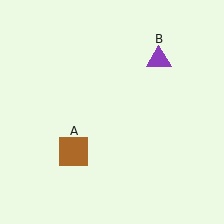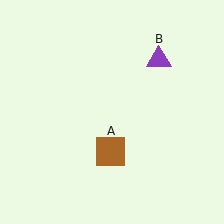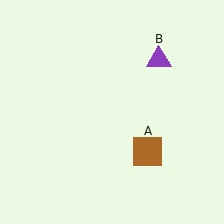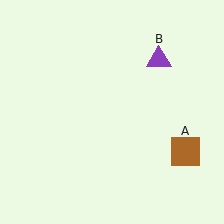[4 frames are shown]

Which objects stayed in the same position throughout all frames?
Purple triangle (object B) remained stationary.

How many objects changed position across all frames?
1 object changed position: brown square (object A).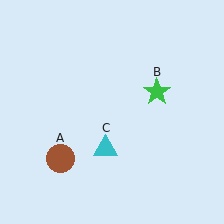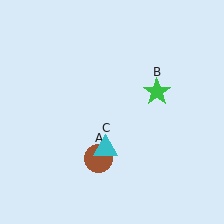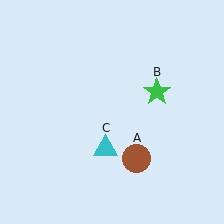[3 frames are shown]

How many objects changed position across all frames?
1 object changed position: brown circle (object A).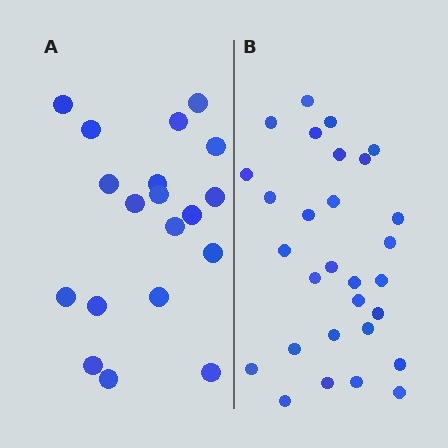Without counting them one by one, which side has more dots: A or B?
Region B (the right region) has more dots.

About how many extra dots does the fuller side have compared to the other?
Region B has roughly 10 or so more dots than region A.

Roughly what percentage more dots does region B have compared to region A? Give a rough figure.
About 55% more.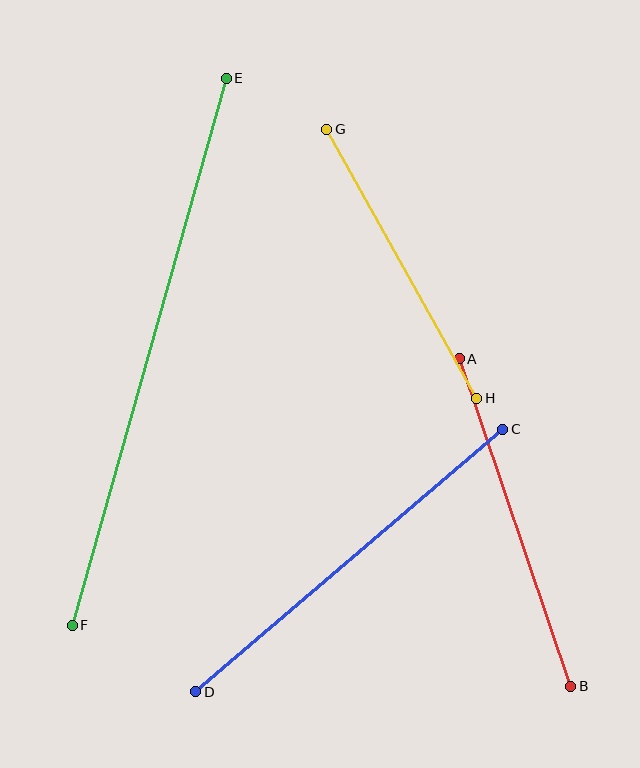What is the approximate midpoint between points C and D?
The midpoint is at approximately (349, 560) pixels.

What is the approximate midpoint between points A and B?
The midpoint is at approximately (515, 522) pixels.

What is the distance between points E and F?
The distance is approximately 569 pixels.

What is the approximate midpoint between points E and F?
The midpoint is at approximately (149, 352) pixels.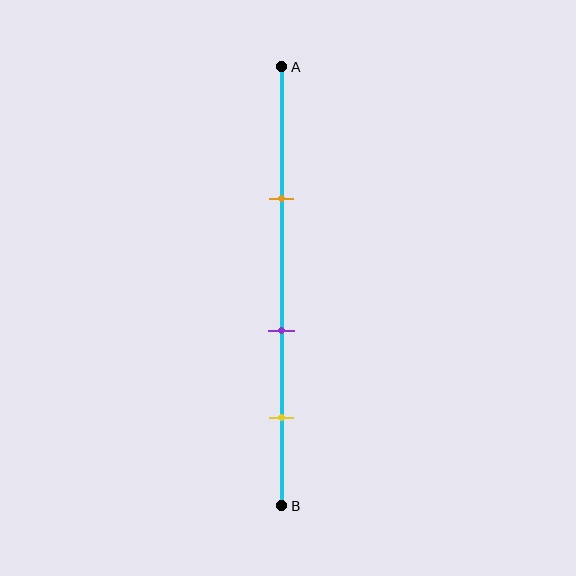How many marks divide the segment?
There are 3 marks dividing the segment.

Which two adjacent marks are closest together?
The purple and yellow marks are the closest adjacent pair.